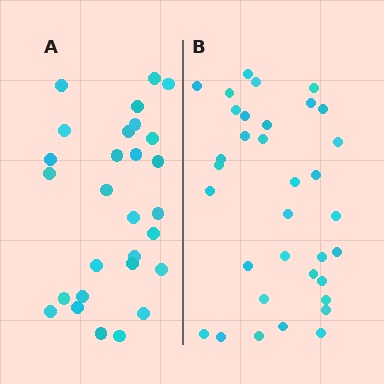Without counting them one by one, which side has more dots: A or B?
Region B (the right region) has more dots.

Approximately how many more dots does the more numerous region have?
Region B has about 6 more dots than region A.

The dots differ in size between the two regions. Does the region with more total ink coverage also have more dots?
No. Region A has more total ink coverage because its dots are larger, but region B actually contains more individual dots. Total area can be misleading — the number of items is what matters here.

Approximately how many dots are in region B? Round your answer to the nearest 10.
About 30 dots. (The exact count is 34, which rounds to 30.)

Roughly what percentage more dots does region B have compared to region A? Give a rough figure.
About 20% more.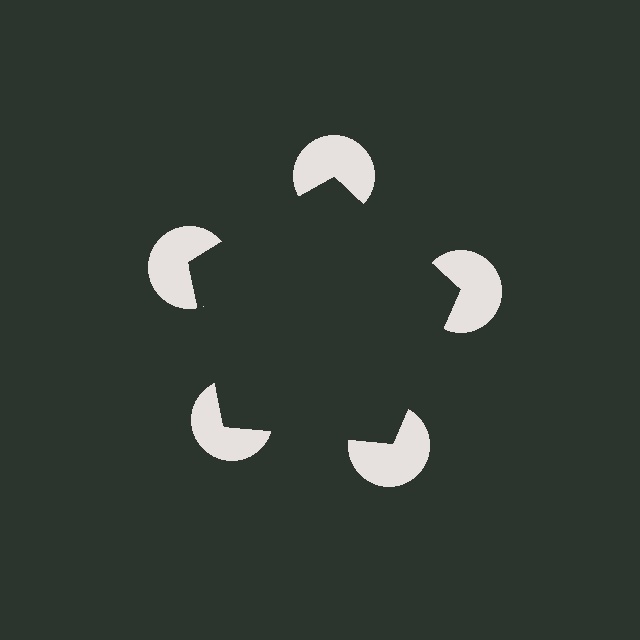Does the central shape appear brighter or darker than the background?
It typically appears slightly darker than the background, even though no actual brightness change is drawn.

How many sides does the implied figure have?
5 sides.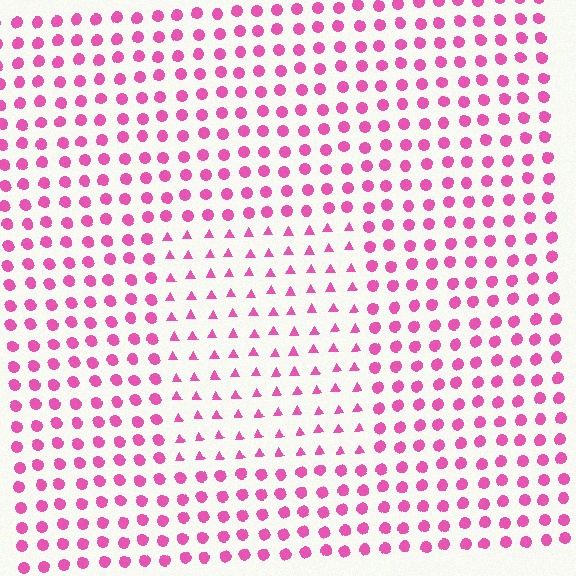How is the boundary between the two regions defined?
The boundary is defined by a change in element shape: triangles inside vs. circles outside. All elements share the same color and spacing.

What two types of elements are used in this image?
The image uses triangles inside the rectangle region and circles outside it.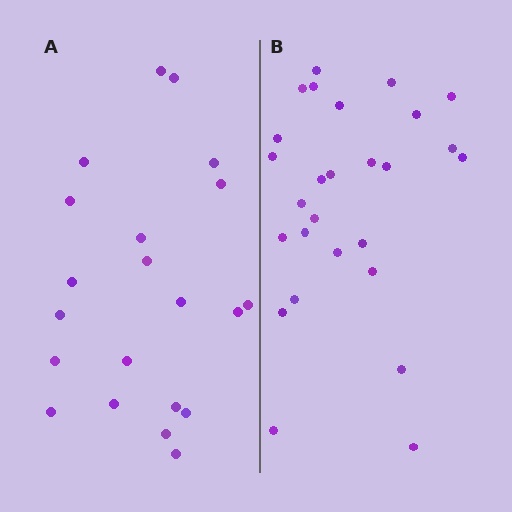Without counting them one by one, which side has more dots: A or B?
Region B (the right region) has more dots.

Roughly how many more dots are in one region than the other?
Region B has about 6 more dots than region A.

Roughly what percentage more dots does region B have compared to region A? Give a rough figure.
About 30% more.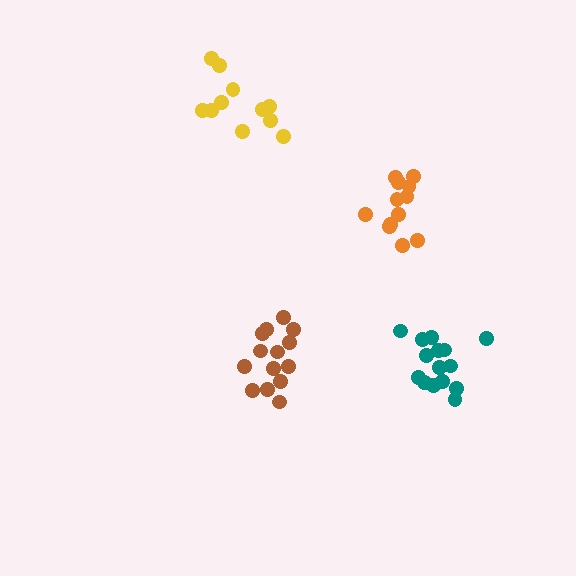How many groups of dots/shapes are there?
There are 4 groups.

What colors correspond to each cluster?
The clusters are colored: brown, yellow, orange, teal.